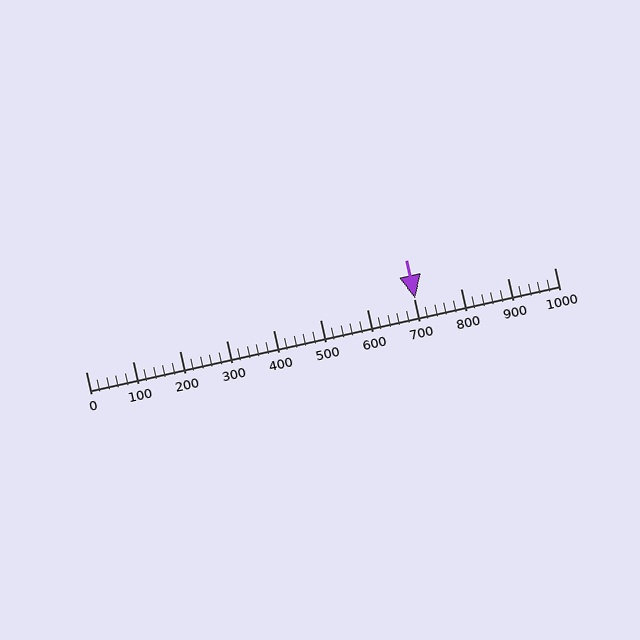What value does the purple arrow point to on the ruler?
The purple arrow points to approximately 702.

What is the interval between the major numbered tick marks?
The major tick marks are spaced 100 units apart.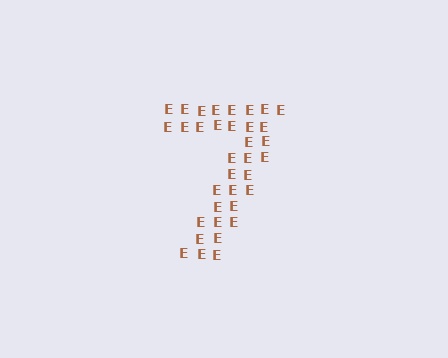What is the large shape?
The large shape is the digit 7.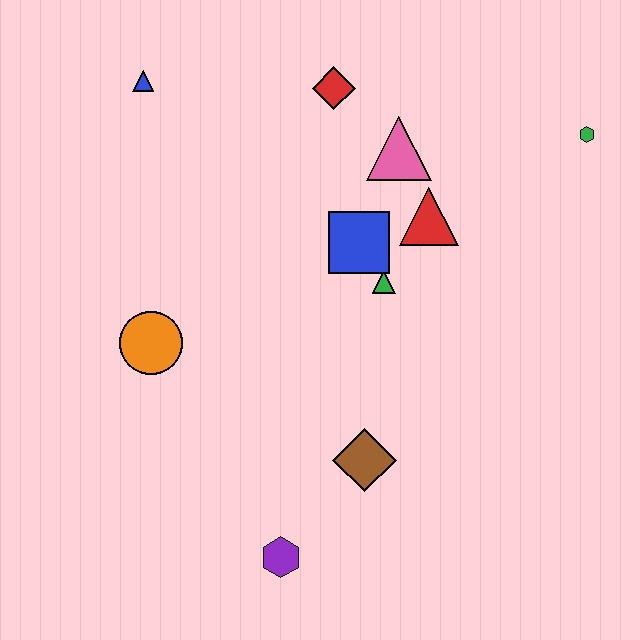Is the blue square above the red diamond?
No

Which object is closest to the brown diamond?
The purple hexagon is closest to the brown diamond.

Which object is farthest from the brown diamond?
The blue triangle is farthest from the brown diamond.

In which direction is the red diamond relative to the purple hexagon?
The red diamond is above the purple hexagon.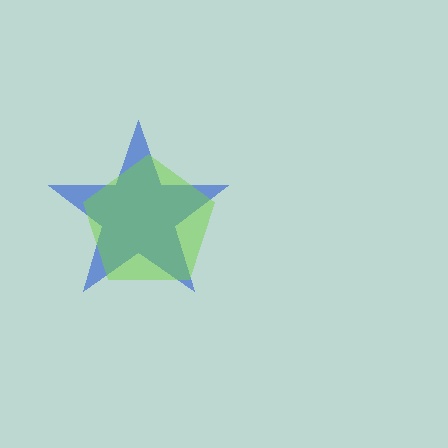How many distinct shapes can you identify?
There are 2 distinct shapes: a blue star, a lime pentagon.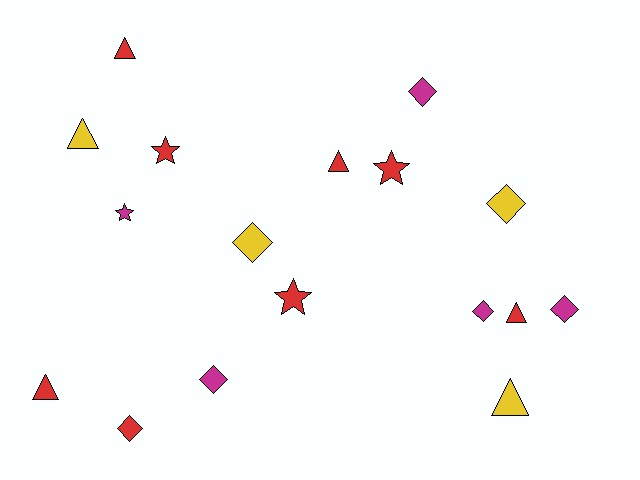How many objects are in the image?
There are 17 objects.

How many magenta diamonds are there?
There are 4 magenta diamonds.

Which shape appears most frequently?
Diamond, with 7 objects.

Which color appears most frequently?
Red, with 8 objects.